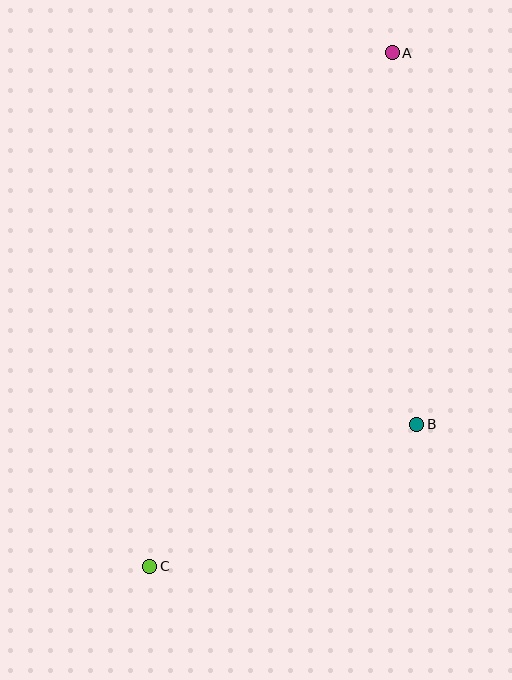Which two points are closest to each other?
Points B and C are closest to each other.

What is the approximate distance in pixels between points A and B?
The distance between A and B is approximately 372 pixels.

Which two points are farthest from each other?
Points A and C are farthest from each other.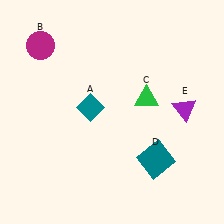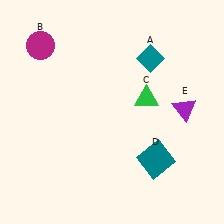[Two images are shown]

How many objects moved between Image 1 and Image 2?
1 object moved between the two images.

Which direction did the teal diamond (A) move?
The teal diamond (A) moved right.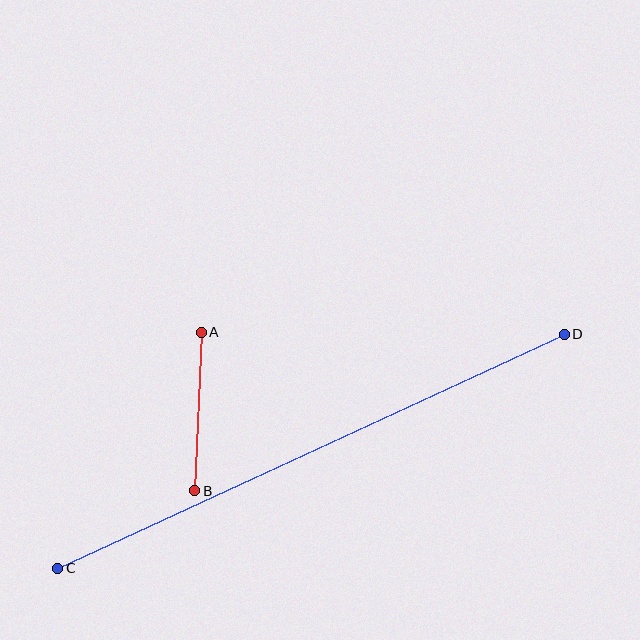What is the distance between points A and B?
The distance is approximately 159 pixels.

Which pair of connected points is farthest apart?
Points C and D are farthest apart.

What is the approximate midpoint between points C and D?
The midpoint is at approximately (311, 451) pixels.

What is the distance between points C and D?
The distance is approximately 558 pixels.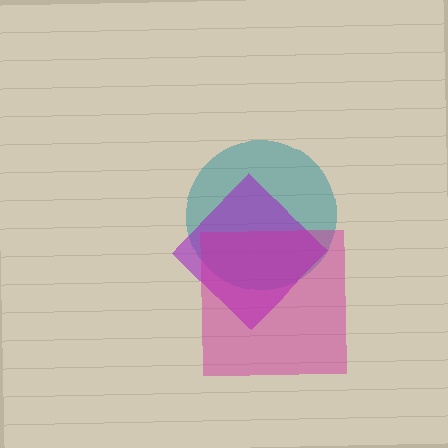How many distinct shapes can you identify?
There are 3 distinct shapes: a teal circle, a purple diamond, a magenta square.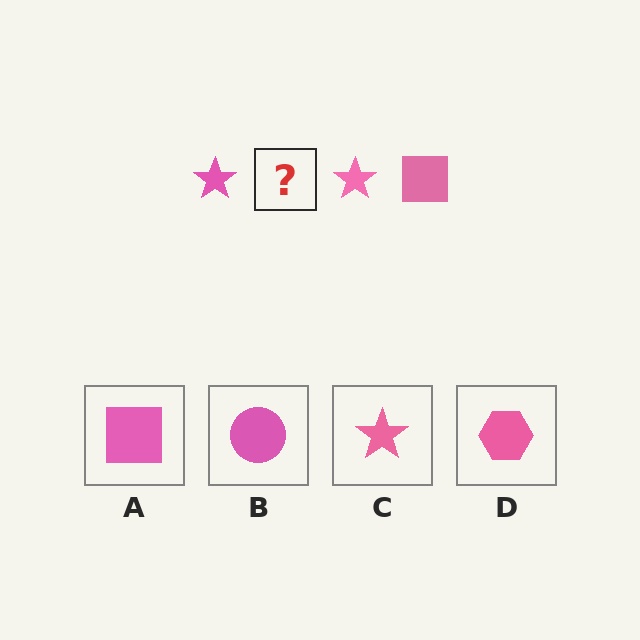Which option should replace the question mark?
Option A.